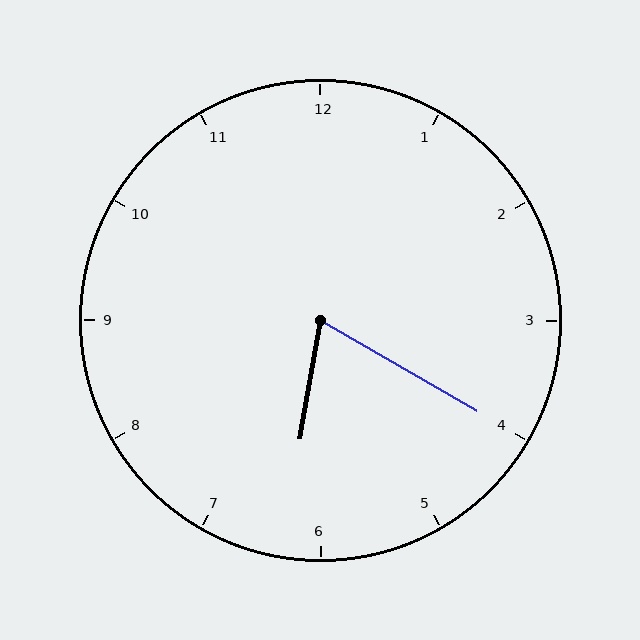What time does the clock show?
6:20.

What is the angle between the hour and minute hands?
Approximately 70 degrees.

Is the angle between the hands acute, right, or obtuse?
It is acute.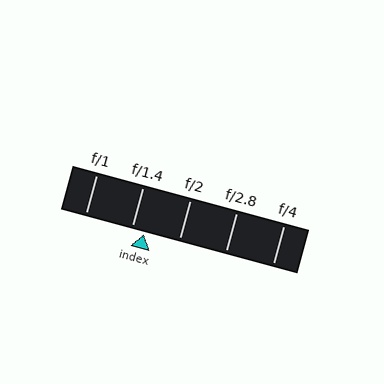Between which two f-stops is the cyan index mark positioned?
The index mark is between f/1.4 and f/2.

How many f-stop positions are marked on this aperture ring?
There are 5 f-stop positions marked.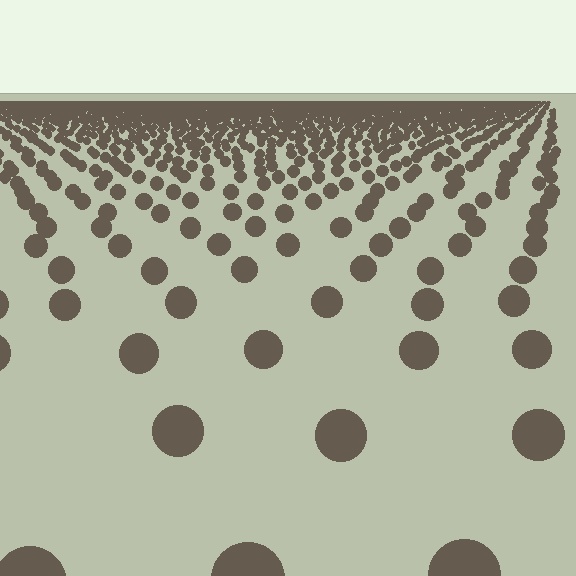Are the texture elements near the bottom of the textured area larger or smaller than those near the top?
Larger. Near the bottom, elements are closer to the viewer and appear at a bigger on-screen size.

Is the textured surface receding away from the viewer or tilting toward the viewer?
The surface is receding away from the viewer. Texture elements get smaller and denser toward the top.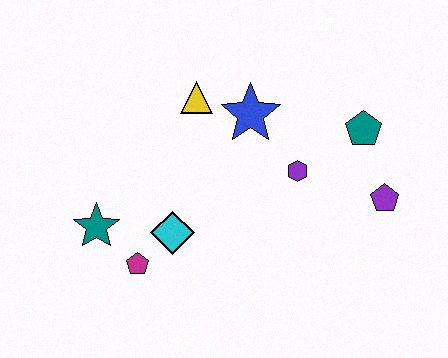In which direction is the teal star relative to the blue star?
The teal star is to the left of the blue star.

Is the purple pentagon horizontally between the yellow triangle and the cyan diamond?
No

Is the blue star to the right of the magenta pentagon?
Yes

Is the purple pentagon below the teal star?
No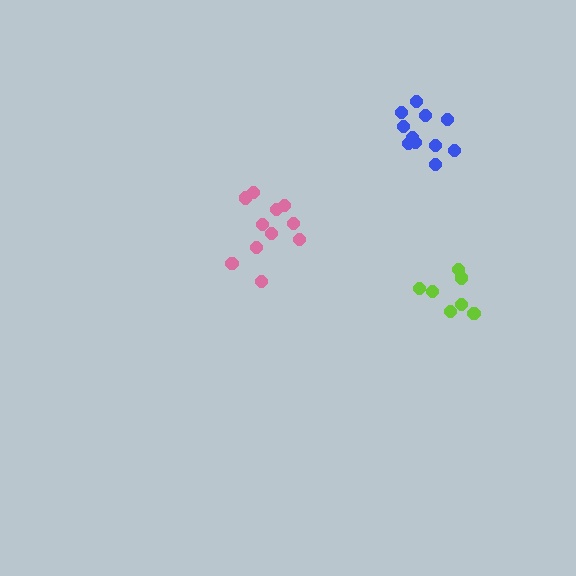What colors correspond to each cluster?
The clusters are colored: pink, blue, lime.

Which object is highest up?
The blue cluster is topmost.